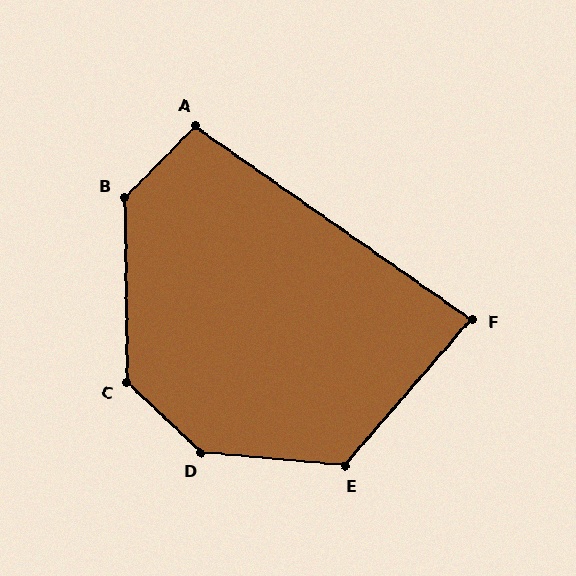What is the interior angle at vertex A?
Approximately 100 degrees (obtuse).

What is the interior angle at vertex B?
Approximately 135 degrees (obtuse).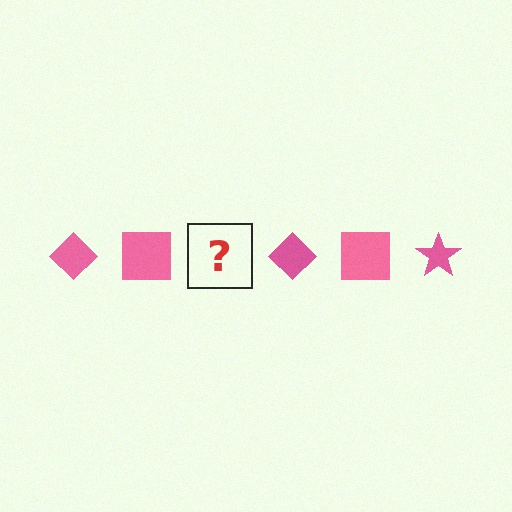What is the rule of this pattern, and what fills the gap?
The rule is that the pattern cycles through diamond, square, star shapes in pink. The gap should be filled with a pink star.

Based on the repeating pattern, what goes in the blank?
The blank should be a pink star.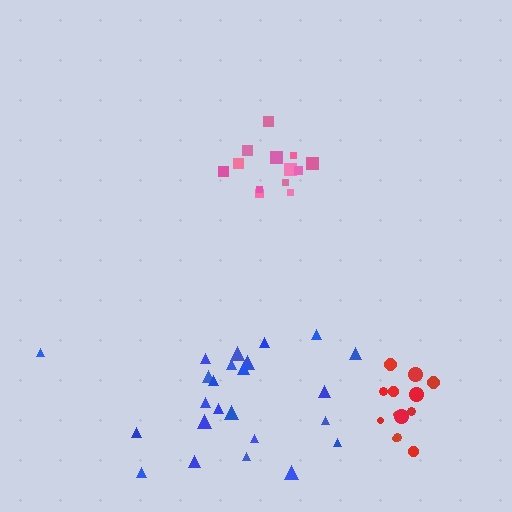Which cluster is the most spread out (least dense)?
Blue.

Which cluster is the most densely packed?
Red.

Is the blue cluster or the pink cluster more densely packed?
Pink.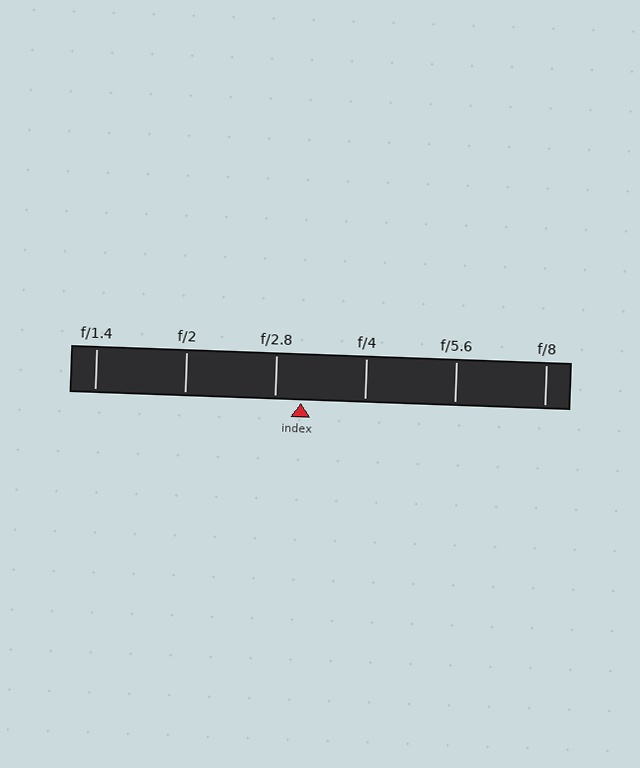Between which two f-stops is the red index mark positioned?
The index mark is between f/2.8 and f/4.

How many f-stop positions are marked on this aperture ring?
There are 6 f-stop positions marked.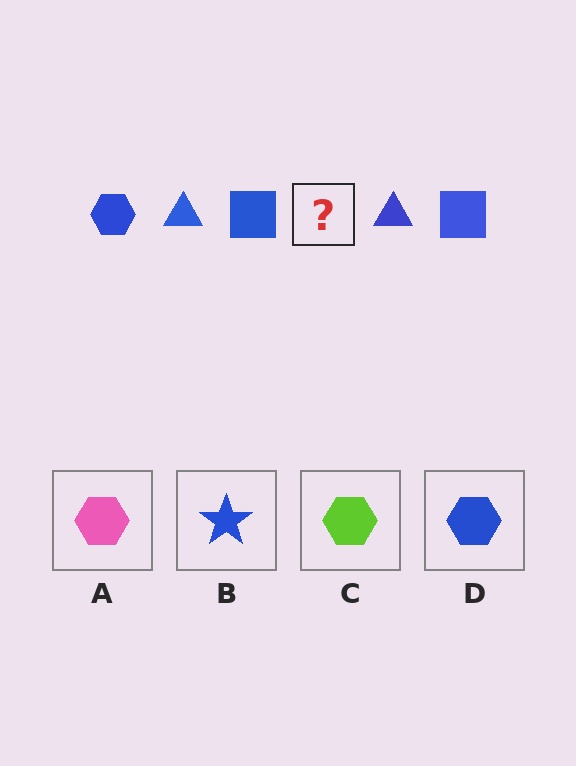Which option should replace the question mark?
Option D.